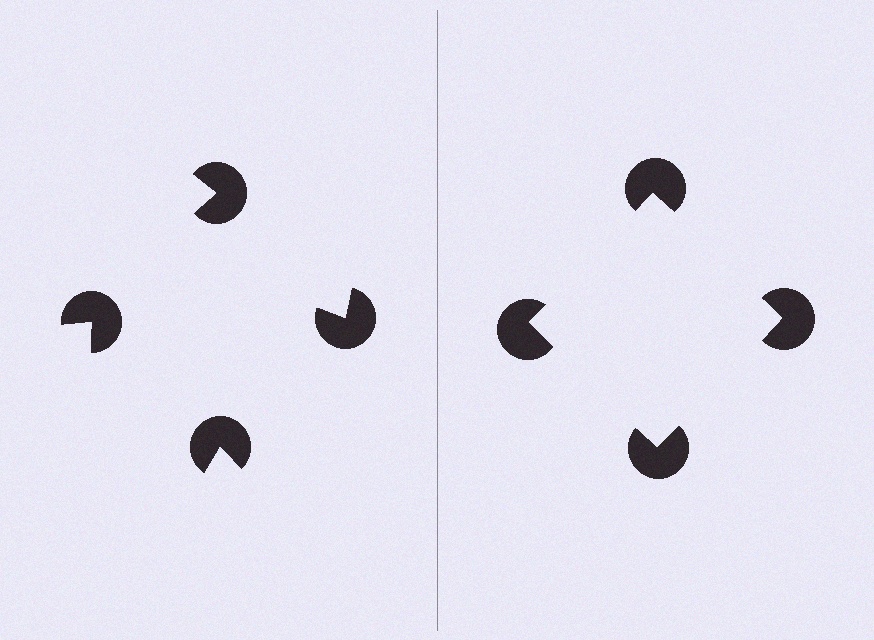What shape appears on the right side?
An illusory square.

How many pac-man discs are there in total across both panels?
8 — 4 on each side.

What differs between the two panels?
The pac-man discs are positioned identically on both sides; only the wedge orientations differ. On the right they align to a square; on the left they are misaligned.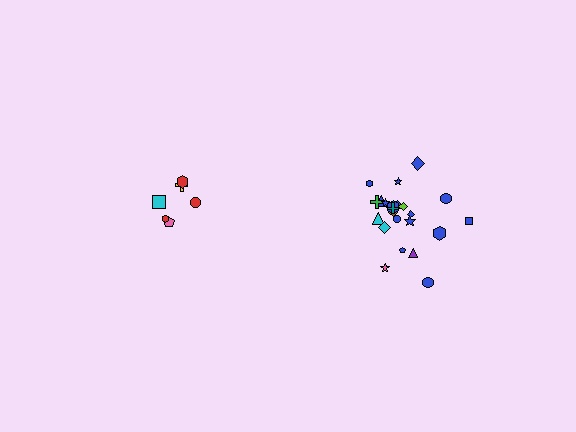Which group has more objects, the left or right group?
The right group.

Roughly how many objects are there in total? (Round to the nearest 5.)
Roughly 30 objects in total.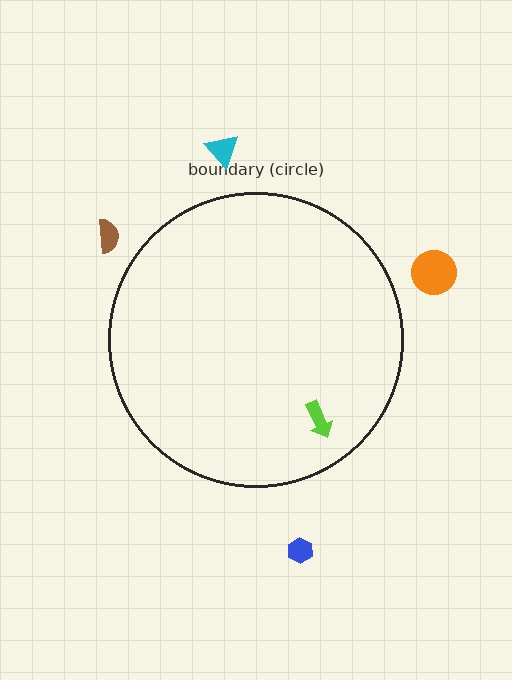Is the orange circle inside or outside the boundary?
Outside.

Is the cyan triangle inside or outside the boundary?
Outside.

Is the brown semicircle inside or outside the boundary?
Outside.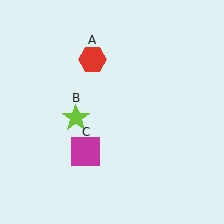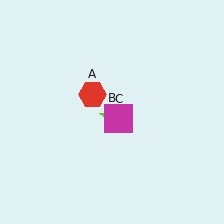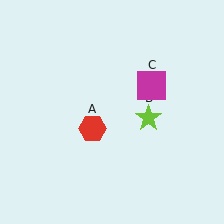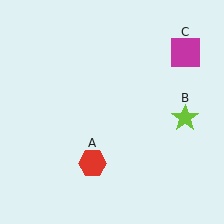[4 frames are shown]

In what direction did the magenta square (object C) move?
The magenta square (object C) moved up and to the right.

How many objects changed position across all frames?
3 objects changed position: red hexagon (object A), lime star (object B), magenta square (object C).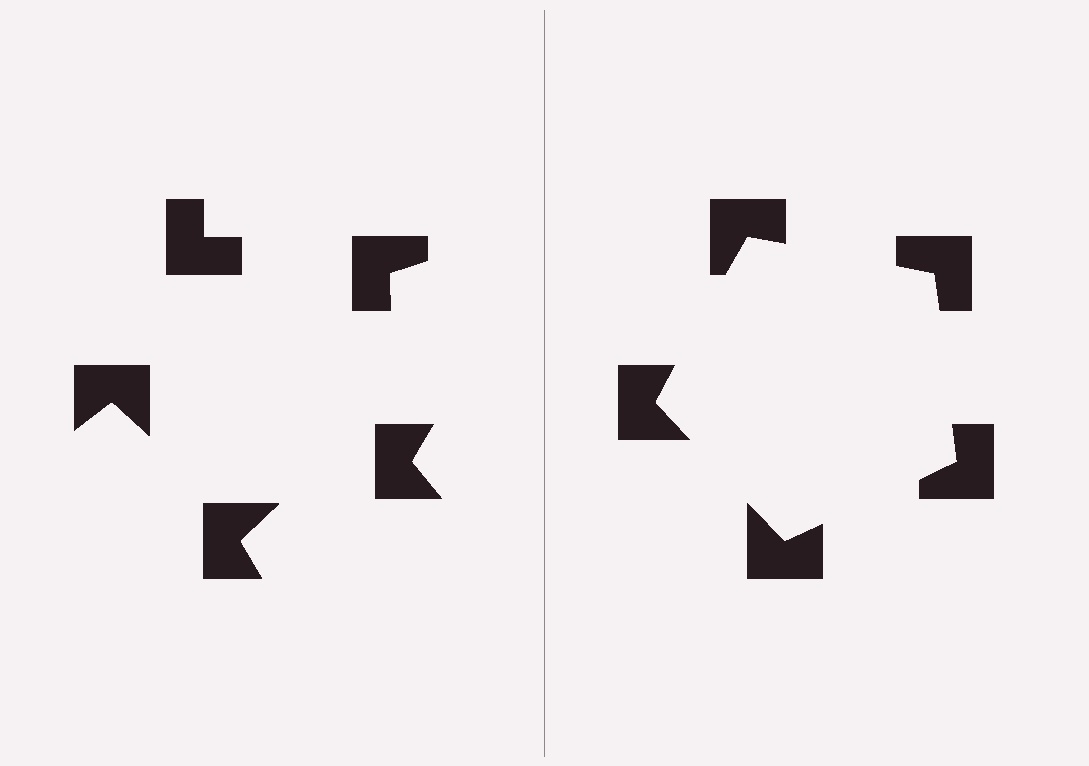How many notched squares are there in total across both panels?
10 — 5 on each side.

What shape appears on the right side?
An illusory pentagon.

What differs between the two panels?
The notched squares are positioned identically on both sides; only the wedge orientations differ. On the right they align to a pentagon; on the left they are misaligned.